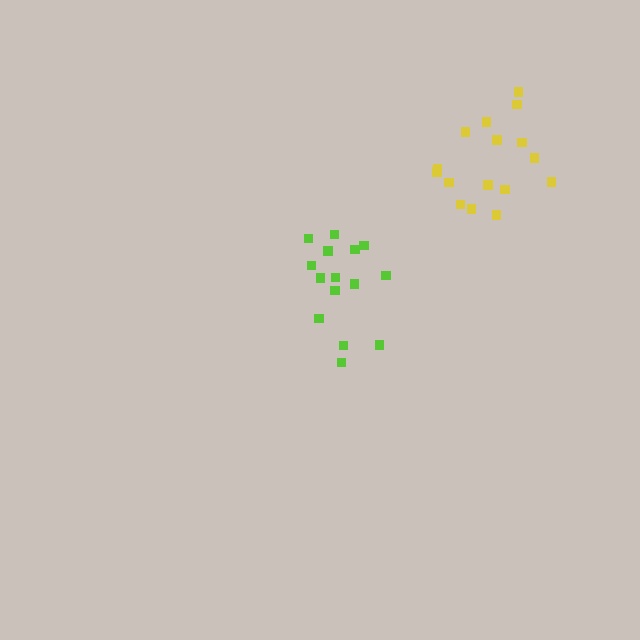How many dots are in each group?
Group 1: 15 dots, Group 2: 16 dots (31 total).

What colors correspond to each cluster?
The clusters are colored: lime, yellow.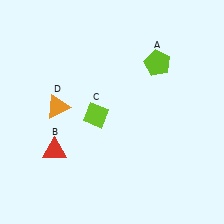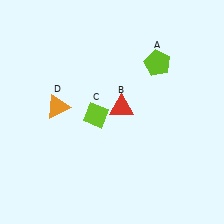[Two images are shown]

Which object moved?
The red triangle (B) moved right.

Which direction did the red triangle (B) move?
The red triangle (B) moved right.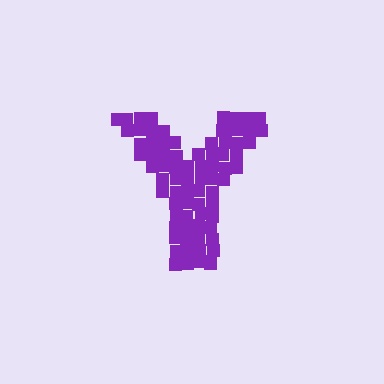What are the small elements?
The small elements are squares.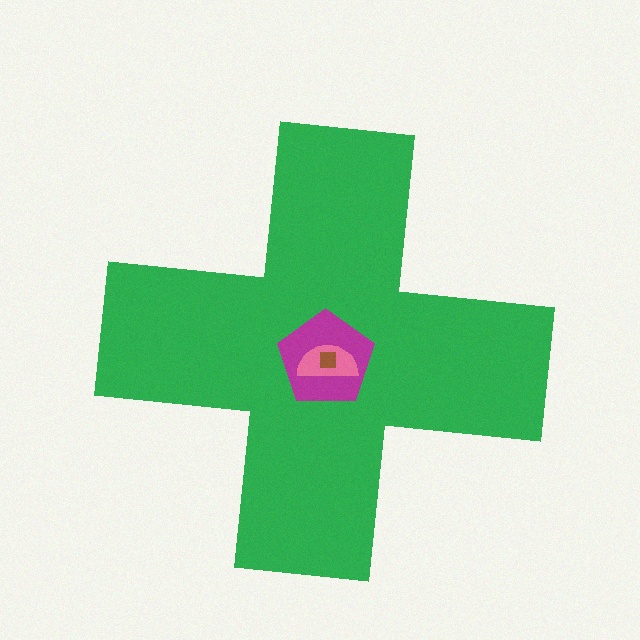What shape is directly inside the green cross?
The magenta pentagon.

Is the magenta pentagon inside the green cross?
Yes.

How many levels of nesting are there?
4.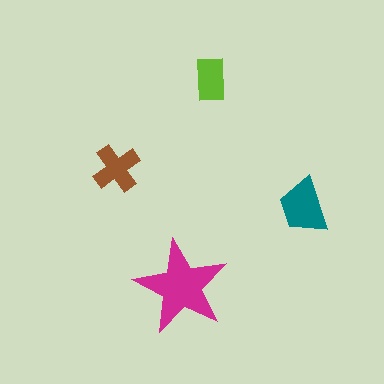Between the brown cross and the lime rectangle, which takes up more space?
The brown cross.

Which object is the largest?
The magenta star.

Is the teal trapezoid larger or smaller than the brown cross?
Larger.